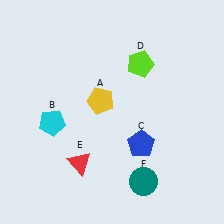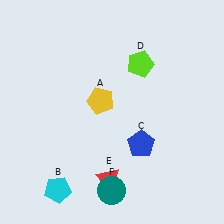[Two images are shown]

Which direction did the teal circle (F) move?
The teal circle (F) moved left.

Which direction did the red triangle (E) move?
The red triangle (E) moved right.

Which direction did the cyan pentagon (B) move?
The cyan pentagon (B) moved down.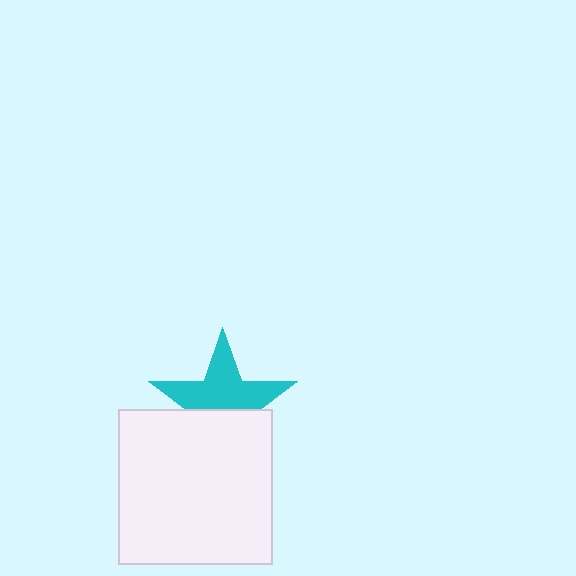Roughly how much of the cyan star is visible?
About half of it is visible (roughly 58%).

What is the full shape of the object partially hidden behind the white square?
The partially hidden object is a cyan star.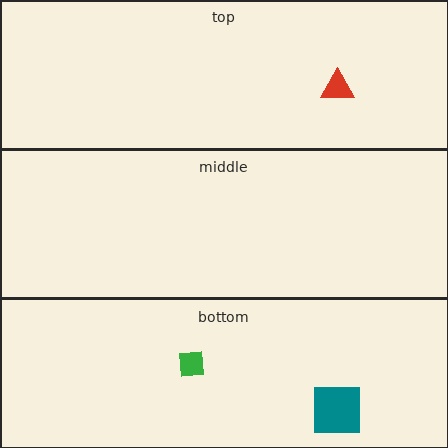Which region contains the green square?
The bottom region.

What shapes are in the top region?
The red triangle.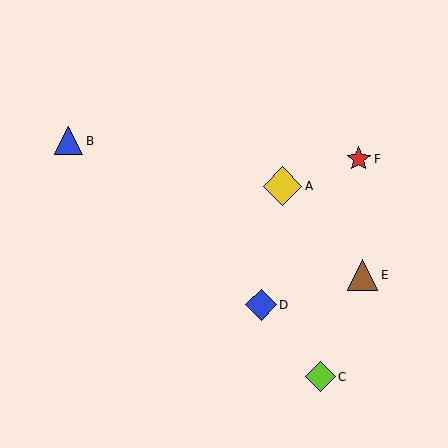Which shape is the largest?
The yellow diamond (labeled A) is the largest.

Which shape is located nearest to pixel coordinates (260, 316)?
The blue diamond (labeled D) at (261, 305) is nearest to that location.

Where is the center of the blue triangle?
The center of the blue triangle is at (69, 141).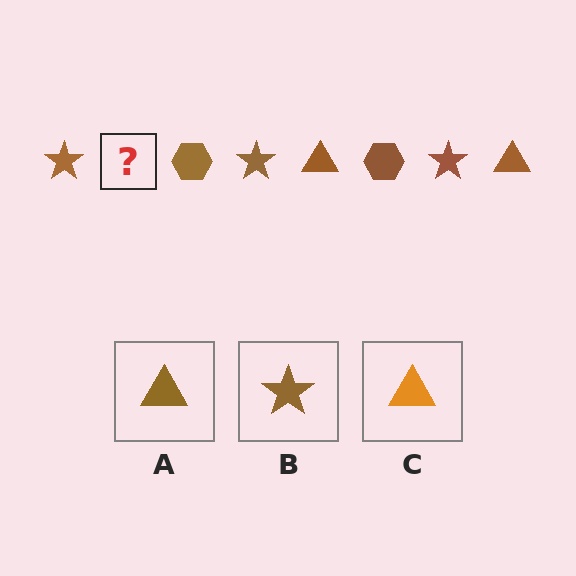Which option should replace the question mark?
Option A.